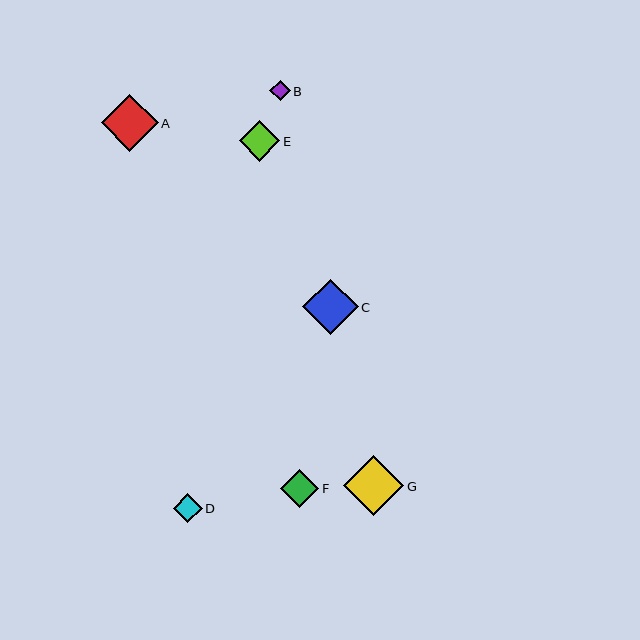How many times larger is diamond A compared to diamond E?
Diamond A is approximately 1.4 times the size of diamond E.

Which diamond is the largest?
Diamond G is the largest with a size of approximately 60 pixels.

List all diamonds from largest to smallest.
From largest to smallest: G, A, C, E, F, D, B.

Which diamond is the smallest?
Diamond B is the smallest with a size of approximately 21 pixels.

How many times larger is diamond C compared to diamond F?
Diamond C is approximately 1.5 times the size of diamond F.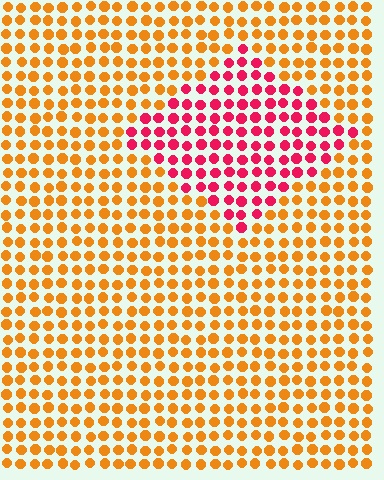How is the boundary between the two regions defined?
The boundary is defined purely by a slight shift in hue (about 51 degrees). Spacing, size, and orientation are identical on both sides.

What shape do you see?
I see a diamond.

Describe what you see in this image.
The image is filled with small orange elements in a uniform arrangement. A diamond-shaped region is visible where the elements are tinted to a slightly different hue, forming a subtle color boundary.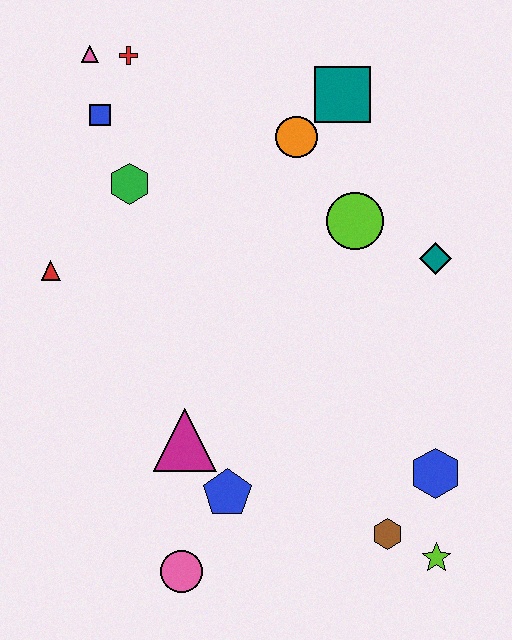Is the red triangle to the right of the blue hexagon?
No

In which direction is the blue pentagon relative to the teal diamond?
The blue pentagon is below the teal diamond.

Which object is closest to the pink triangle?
The red cross is closest to the pink triangle.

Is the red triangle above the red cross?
No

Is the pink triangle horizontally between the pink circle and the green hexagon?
No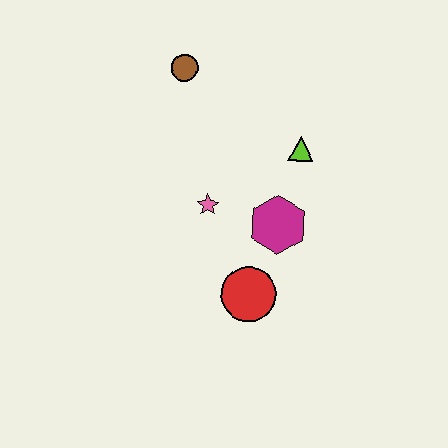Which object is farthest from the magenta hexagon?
The brown circle is farthest from the magenta hexagon.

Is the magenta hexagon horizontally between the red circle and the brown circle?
No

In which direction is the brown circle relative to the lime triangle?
The brown circle is to the left of the lime triangle.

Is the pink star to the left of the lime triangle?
Yes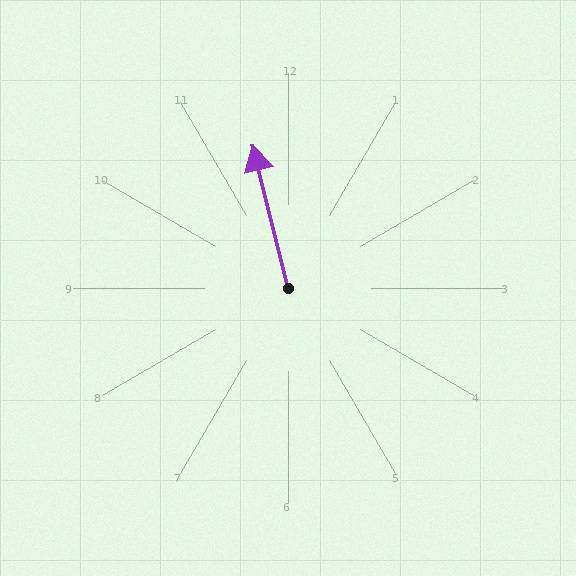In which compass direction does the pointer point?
North.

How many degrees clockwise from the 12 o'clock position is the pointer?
Approximately 346 degrees.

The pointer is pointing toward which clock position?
Roughly 12 o'clock.